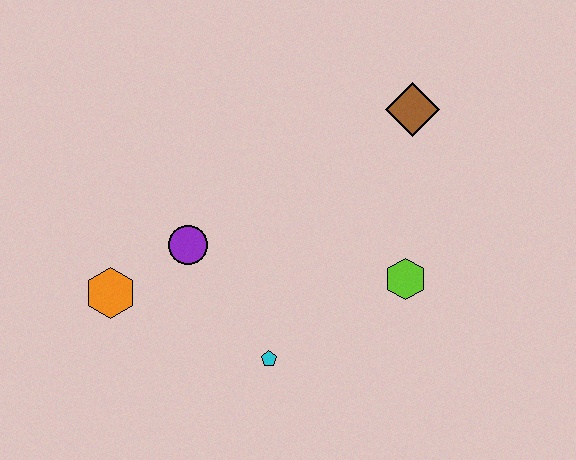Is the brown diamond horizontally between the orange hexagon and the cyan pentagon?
No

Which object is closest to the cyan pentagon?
The purple circle is closest to the cyan pentagon.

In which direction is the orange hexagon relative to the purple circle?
The orange hexagon is to the left of the purple circle.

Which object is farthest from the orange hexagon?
The brown diamond is farthest from the orange hexagon.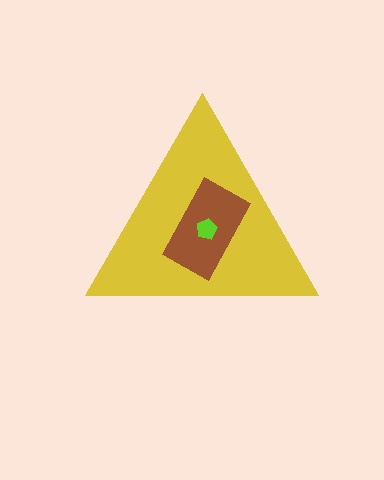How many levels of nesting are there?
3.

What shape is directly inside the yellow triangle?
The brown rectangle.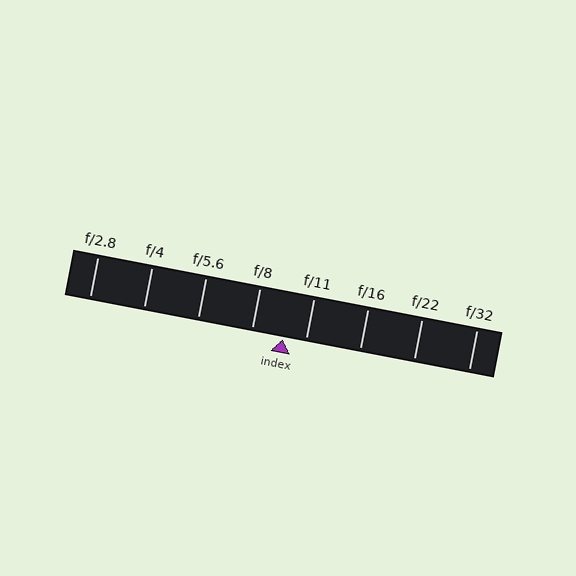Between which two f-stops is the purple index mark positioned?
The index mark is between f/8 and f/11.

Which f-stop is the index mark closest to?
The index mark is closest to f/11.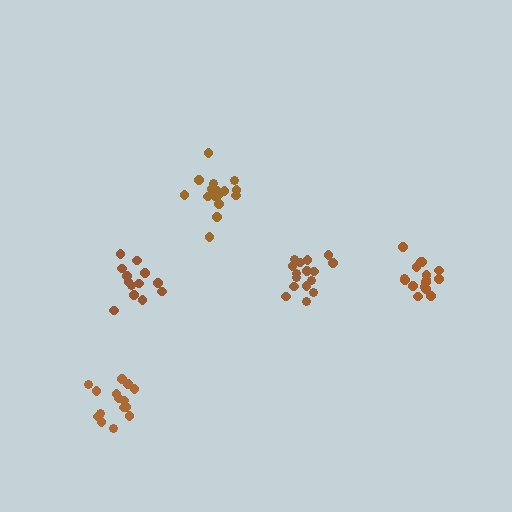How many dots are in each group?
Group 1: 16 dots, Group 2: 17 dots, Group 3: 15 dots, Group 4: 13 dots, Group 5: 16 dots (77 total).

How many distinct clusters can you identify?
There are 5 distinct clusters.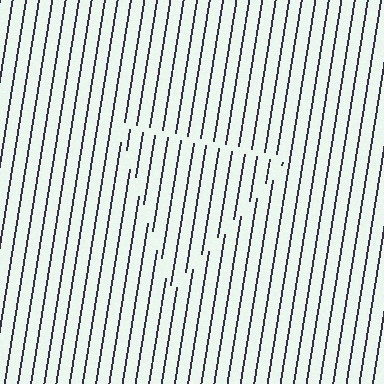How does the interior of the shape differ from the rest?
The interior of the shape contains the same grating, shifted by half a period — the contour is defined by the phase discontinuity where line-ends from the inner and outer gratings abut.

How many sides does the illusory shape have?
3 sides — the line-ends trace a triangle.